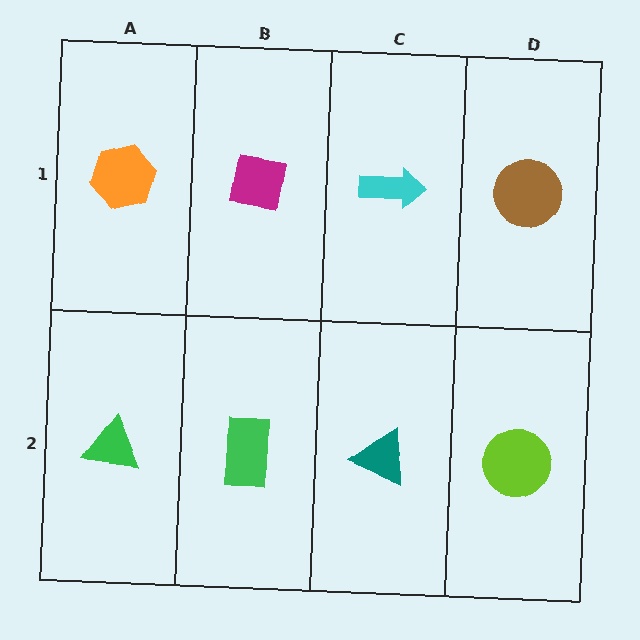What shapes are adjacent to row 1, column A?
A green triangle (row 2, column A), a magenta square (row 1, column B).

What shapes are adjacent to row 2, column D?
A brown circle (row 1, column D), a teal triangle (row 2, column C).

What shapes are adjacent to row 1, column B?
A green rectangle (row 2, column B), an orange hexagon (row 1, column A), a cyan arrow (row 1, column C).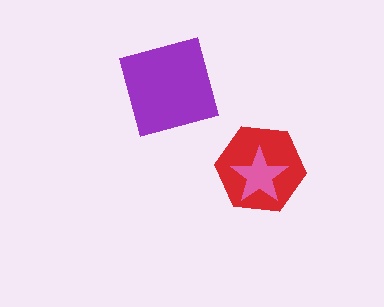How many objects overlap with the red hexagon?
1 object overlaps with the red hexagon.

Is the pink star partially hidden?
No, no other shape covers it.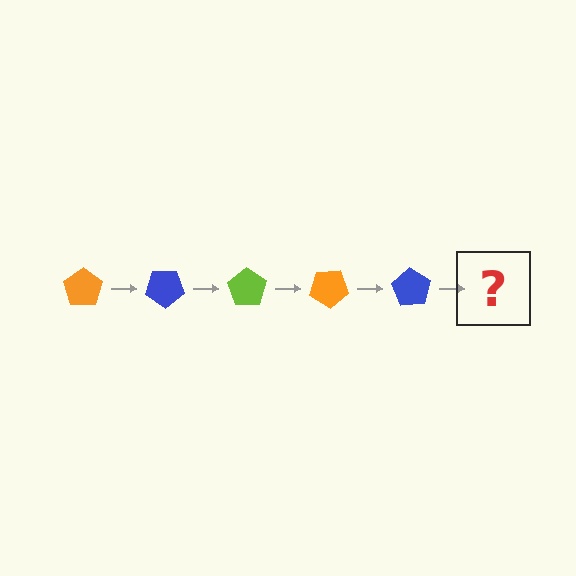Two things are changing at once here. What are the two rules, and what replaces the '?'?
The two rules are that it rotates 35 degrees each step and the color cycles through orange, blue, and lime. The '?' should be a lime pentagon, rotated 175 degrees from the start.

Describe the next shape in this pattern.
It should be a lime pentagon, rotated 175 degrees from the start.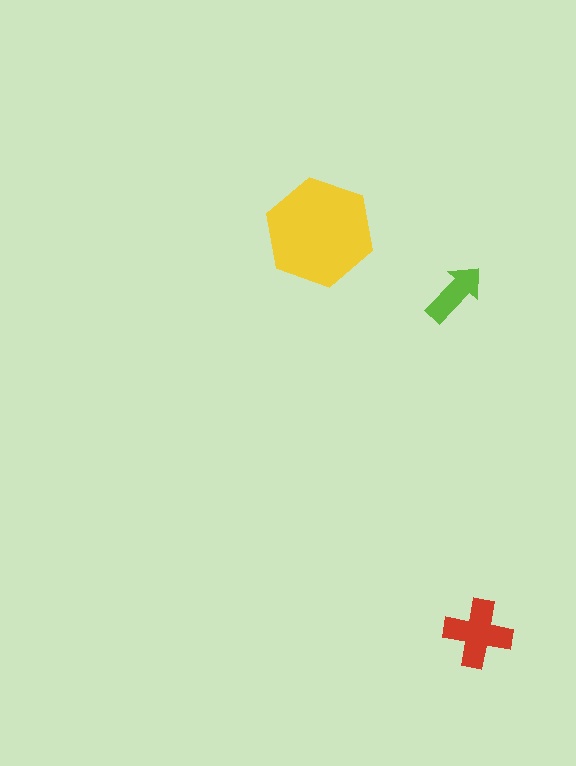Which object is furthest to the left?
The yellow hexagon is leftmost.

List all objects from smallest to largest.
The lime arrow, the red cross, the yellow hexagon.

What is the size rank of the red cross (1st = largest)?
2nd.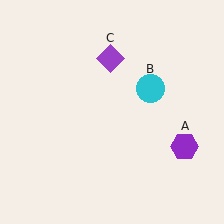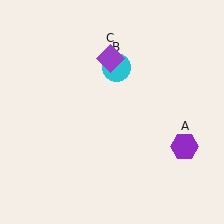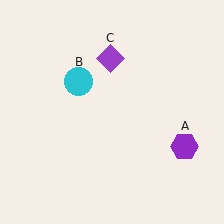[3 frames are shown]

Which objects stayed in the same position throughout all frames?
Purple hexagon (object A) and purple diamond (object C) remained stationary.